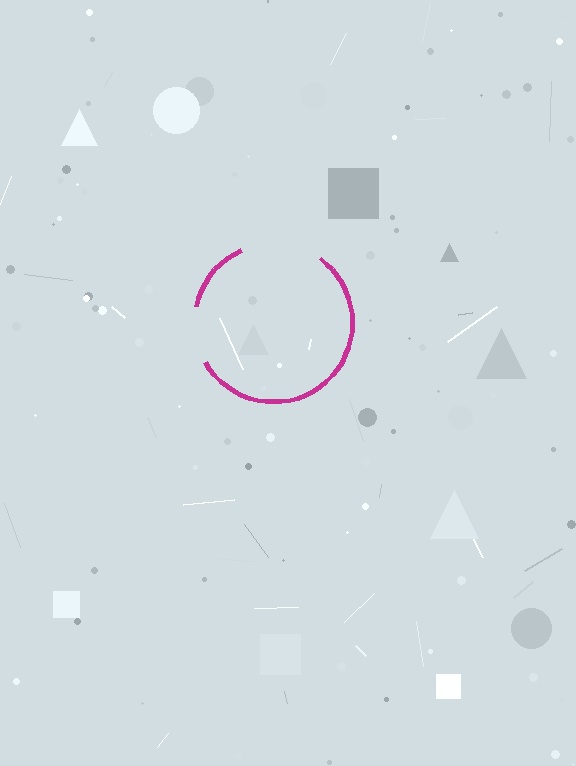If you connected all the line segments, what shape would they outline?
They would outline a circle.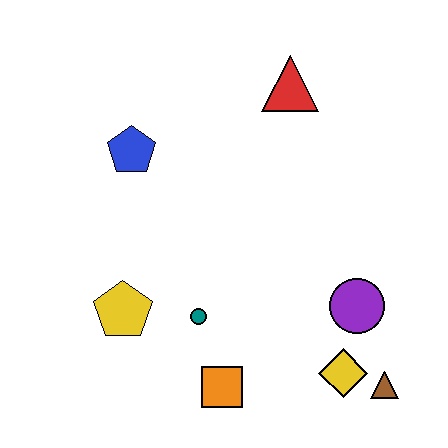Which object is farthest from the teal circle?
The red triangle is farthest from the teal circle.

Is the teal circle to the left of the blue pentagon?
No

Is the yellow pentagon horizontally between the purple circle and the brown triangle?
No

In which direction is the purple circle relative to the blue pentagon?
The purple circle is to the right of the blue pentagon.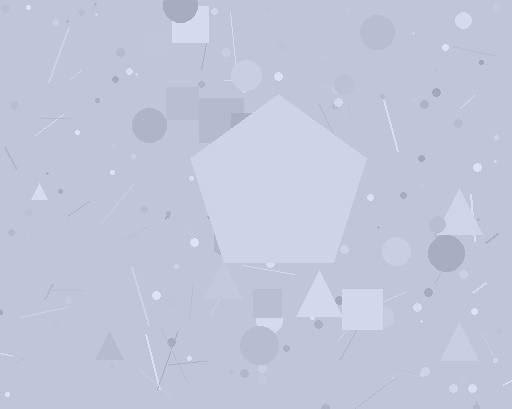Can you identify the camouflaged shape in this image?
The camouflaged shape is a pentagon.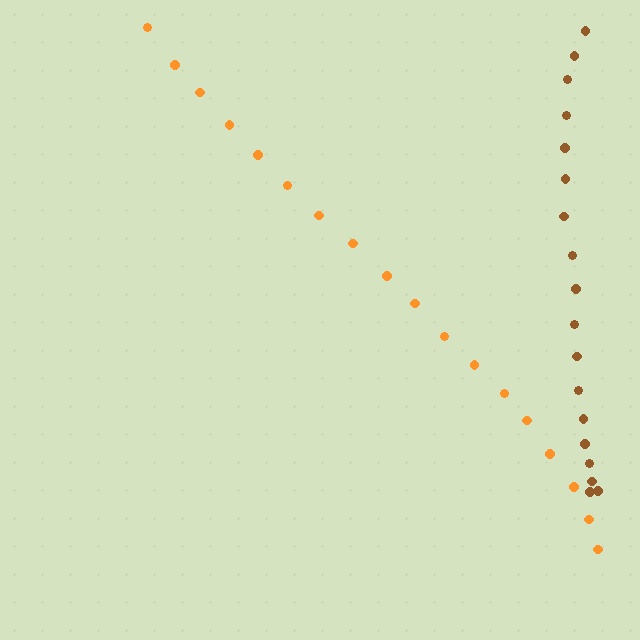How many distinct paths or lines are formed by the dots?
There are 2 distinct paths.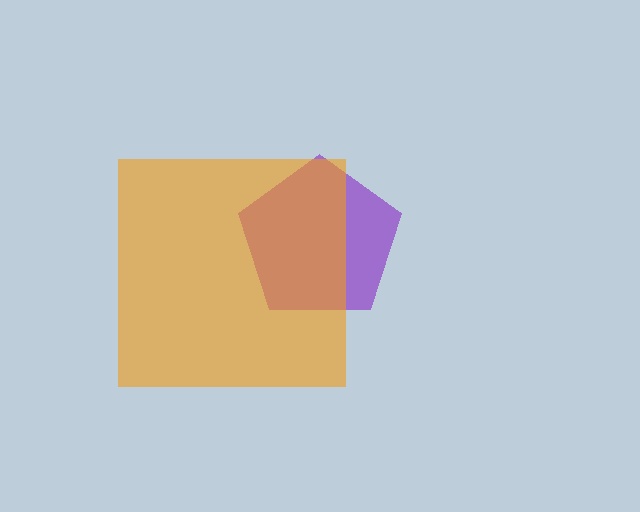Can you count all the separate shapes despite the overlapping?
Yes, there are 2 separate shapes.